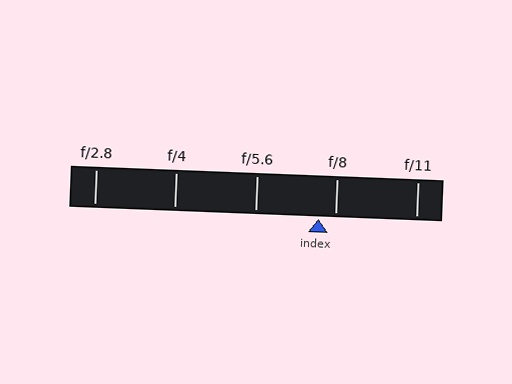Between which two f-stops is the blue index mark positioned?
The index mark is between f/5.6 and f/8.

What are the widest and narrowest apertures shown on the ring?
The widest aperture shown is f/2.8 and the narrowest is f/11.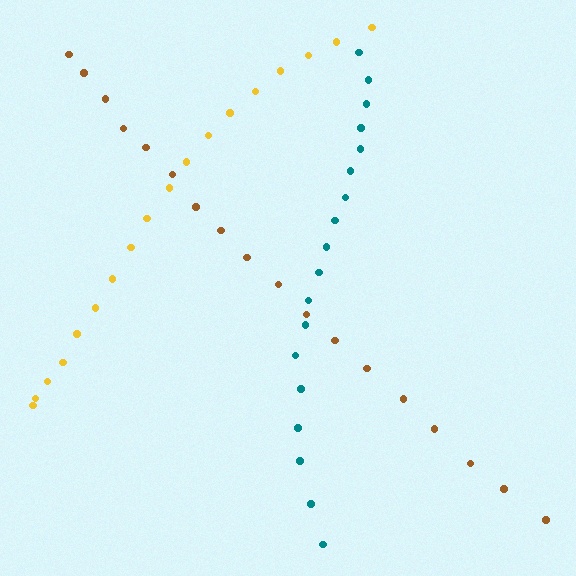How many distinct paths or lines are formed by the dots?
There are 3 distinct paths.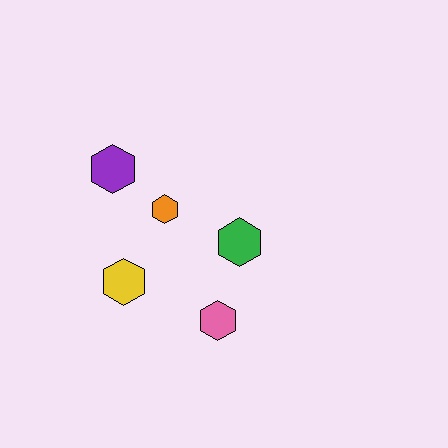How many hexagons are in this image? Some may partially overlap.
There are 5 hexagons.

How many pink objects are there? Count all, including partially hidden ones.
There is 1 pink object.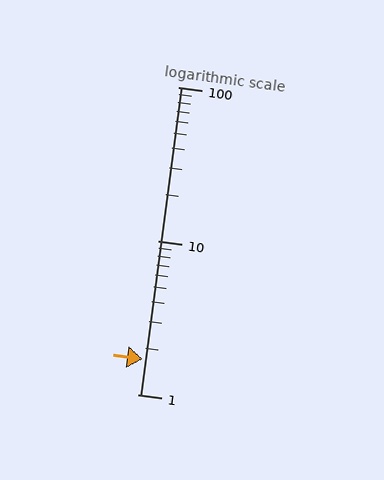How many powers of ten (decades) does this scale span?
The scale spans 2 decades, from 1 to 100.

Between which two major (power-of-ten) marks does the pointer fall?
The pointer is between 1 and 10.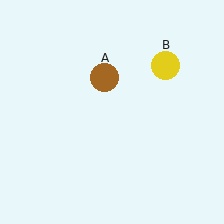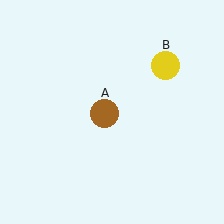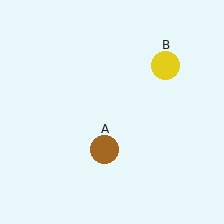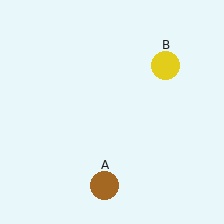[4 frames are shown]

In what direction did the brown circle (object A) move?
The brown circle (object A) moved down.